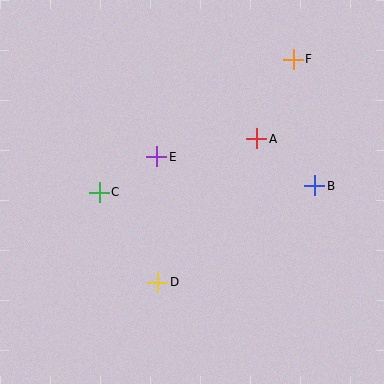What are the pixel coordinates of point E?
Point E is at (157, 157).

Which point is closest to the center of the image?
Point E at (157, 157) is closest to the center.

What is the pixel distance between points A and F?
The distance between A and F is 87 pixels.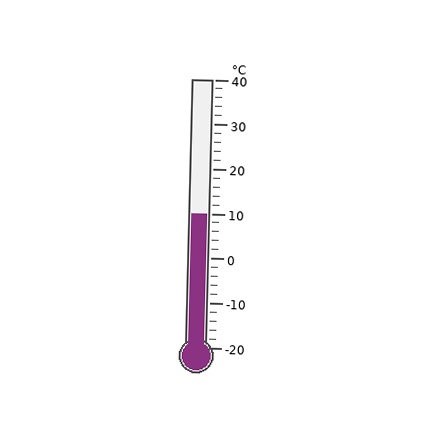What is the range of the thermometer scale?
The thermometer scale ranges from -20°C to 40°C.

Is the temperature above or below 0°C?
The temperature is above 0°C.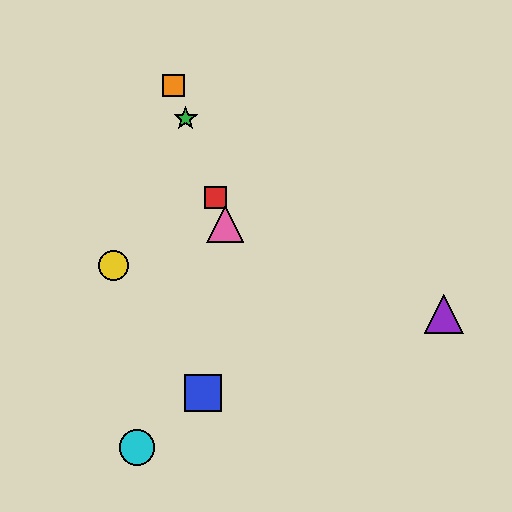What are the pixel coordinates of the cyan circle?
The cyan circle is at (137, 448).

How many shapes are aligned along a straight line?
4 shapes (the red square, the green star, the orange square, the pink triangle) are aligned along a straight line.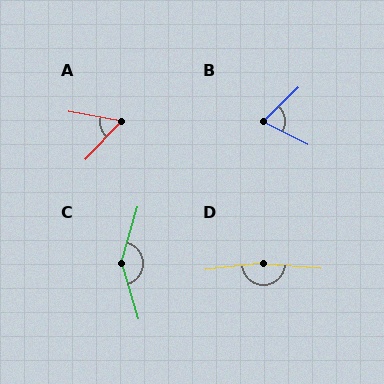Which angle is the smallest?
A, at approximately 57 degrees.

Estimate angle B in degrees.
Approximately 71 degrees.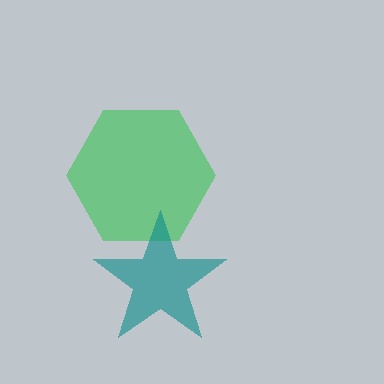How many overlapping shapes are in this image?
There are 2 overlapping shapes in the image.